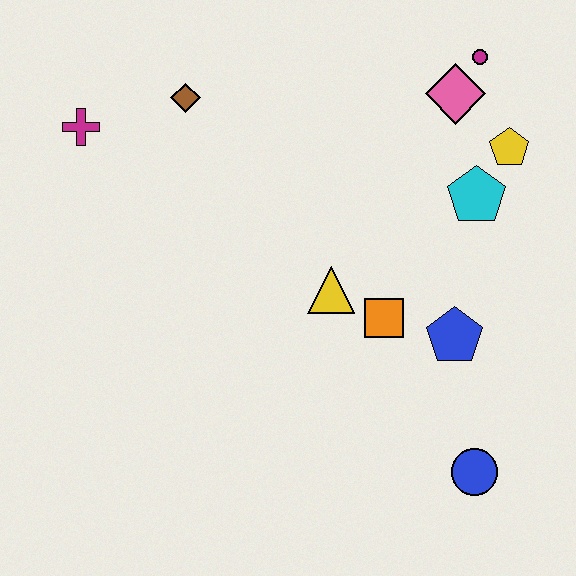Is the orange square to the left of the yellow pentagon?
Yes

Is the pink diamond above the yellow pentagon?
Yes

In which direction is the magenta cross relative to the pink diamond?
The magenta cross is to the left of the pink diamond.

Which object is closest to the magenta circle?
The pink diamond is closest to the magenta circle.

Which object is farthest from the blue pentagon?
The magenta cross is farthest from the blue pentagon.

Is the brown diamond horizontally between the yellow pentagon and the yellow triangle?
No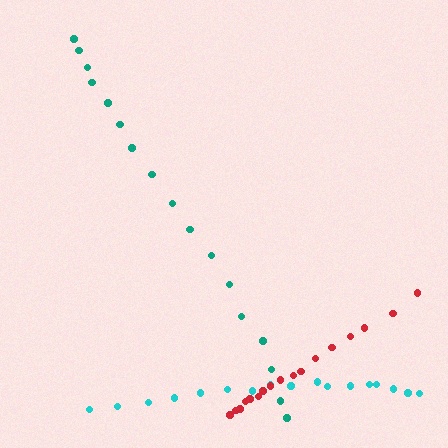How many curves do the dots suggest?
There are 3 distinct paths.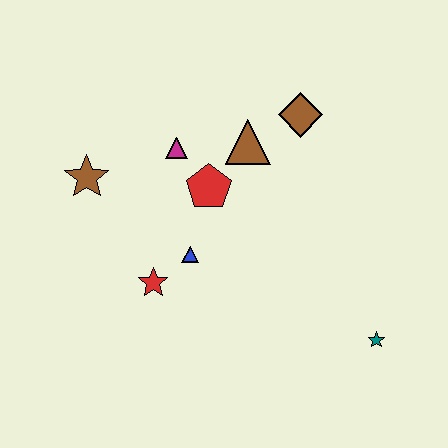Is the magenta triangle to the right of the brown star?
Yes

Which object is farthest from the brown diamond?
The teal star is farthest from the brown diamond.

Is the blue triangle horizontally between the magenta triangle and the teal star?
Yes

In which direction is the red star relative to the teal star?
The red star is to the left of the teal star.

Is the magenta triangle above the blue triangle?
Yes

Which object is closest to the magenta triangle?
The red pentagon is closest to the magenta triangle.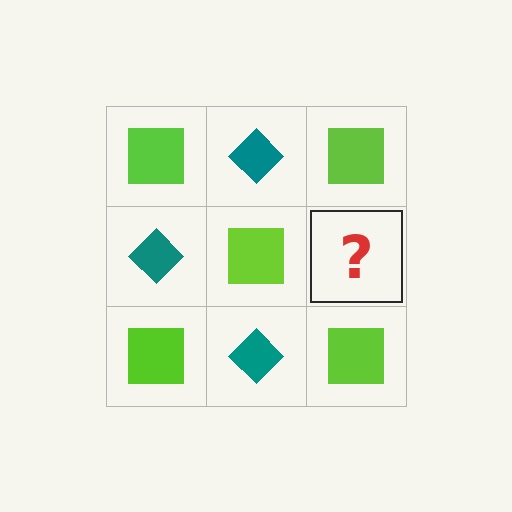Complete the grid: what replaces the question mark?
The question mark should be replaced with a teal diamond.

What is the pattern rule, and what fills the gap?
The rule is that it alternates lime square and teal diamond in a checkerboard pattern. The gap should be filled with a teal diamond.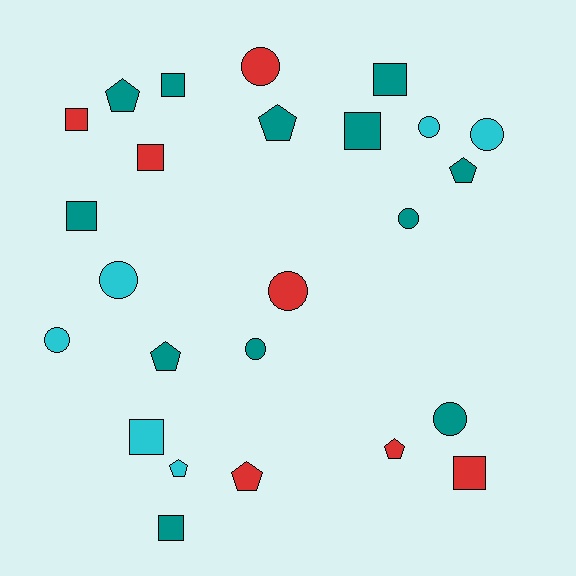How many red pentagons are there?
There are 2 red pentagons.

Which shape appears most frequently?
Circle, with 9 objects.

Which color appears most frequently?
Teal, with 12 objects.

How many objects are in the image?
There are 25 objects.